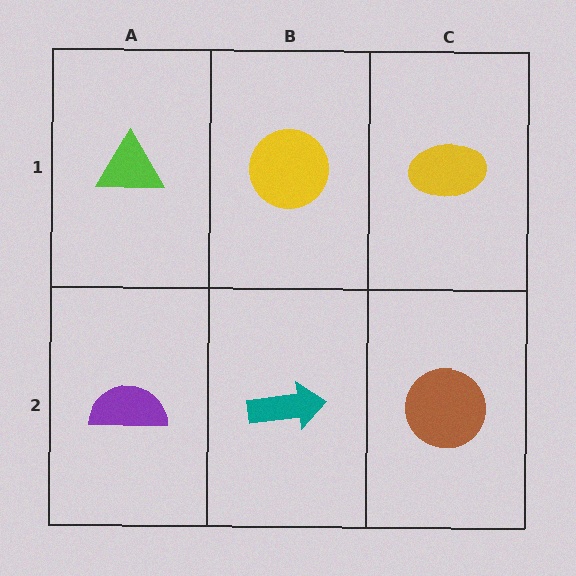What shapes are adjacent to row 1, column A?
A purple semicircle (row 2, column A), a yellow circle (row 1, column B).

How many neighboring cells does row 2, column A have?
2.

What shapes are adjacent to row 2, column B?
A yellow circle (row 1, column B), a purple semicircle (row 2, column A), a brown circle (row 2, column C).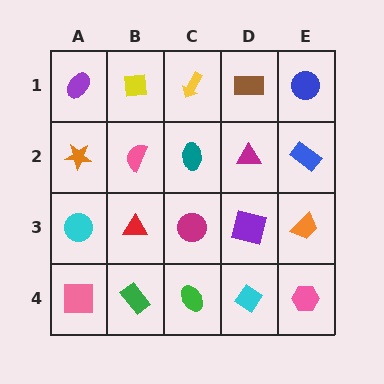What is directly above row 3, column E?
A blue rectangle.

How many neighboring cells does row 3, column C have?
4.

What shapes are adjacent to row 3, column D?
A magenta triangle (row 2, column D), a cyan diamond (row 4, column D), a magenta circle (row 3, column C), an orange trapezoid (row 3, column E).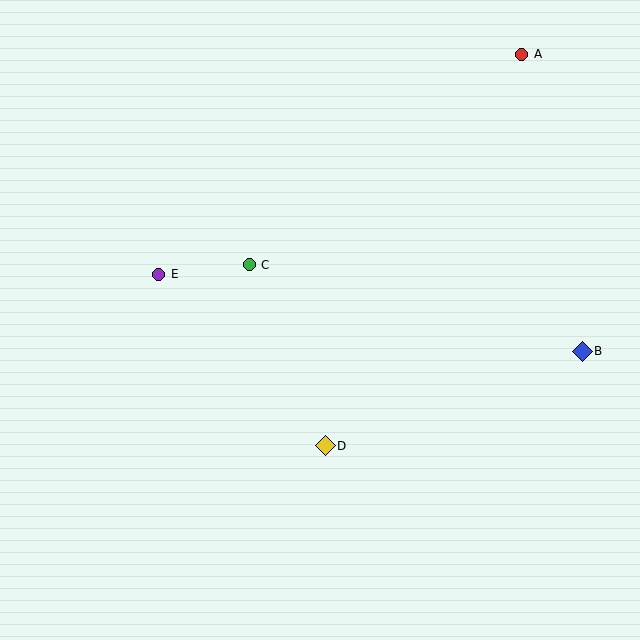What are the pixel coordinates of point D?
Point D is at (325, 446).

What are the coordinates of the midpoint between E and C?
The midpoint between E and C is at (204, 270).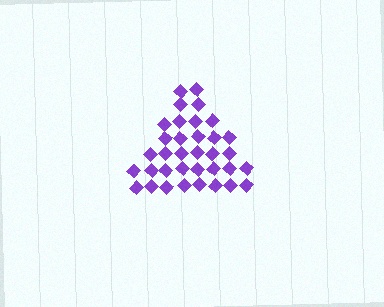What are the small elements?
The small elements are diamonds.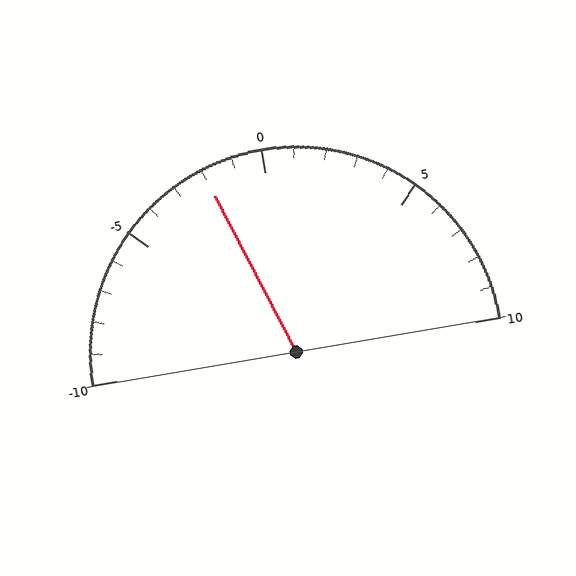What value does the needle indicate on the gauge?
The needle indicates approximately -2.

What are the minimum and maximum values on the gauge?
The gauge ranges from -10 to 10.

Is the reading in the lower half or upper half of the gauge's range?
The reading is in the lower half of the range (-10 to 10).